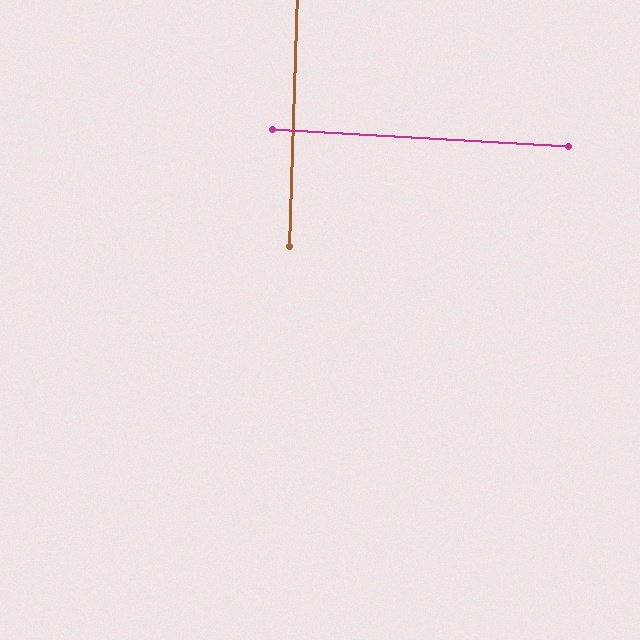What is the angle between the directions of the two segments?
Approximately 88 degrees.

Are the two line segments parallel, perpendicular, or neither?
Perpendicular — they meet at approximately 88°.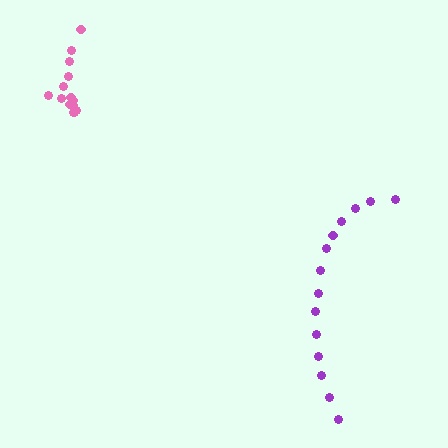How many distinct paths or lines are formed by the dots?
There are 2 distinct paths.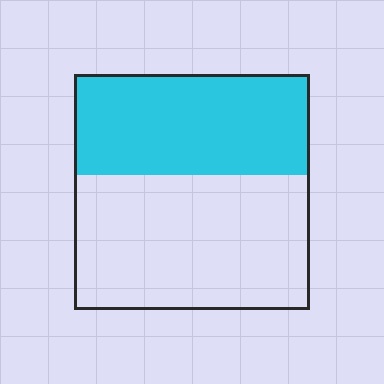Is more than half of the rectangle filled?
No.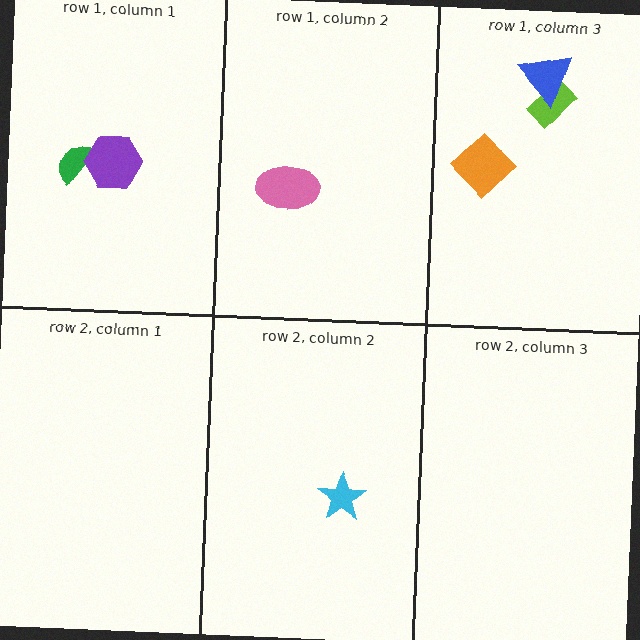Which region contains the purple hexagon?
The row 1, column 1 region.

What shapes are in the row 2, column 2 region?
The cyan star.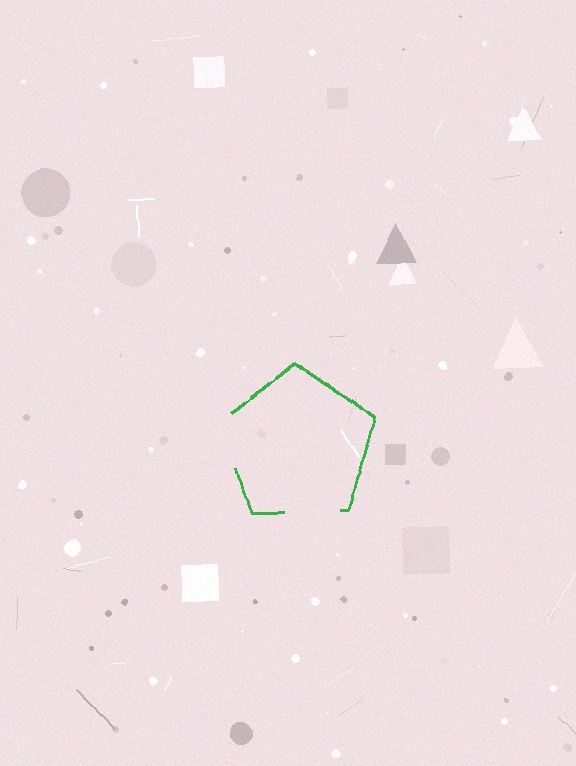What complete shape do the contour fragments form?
The contour fragments form a pentagon.